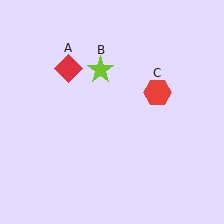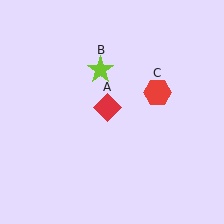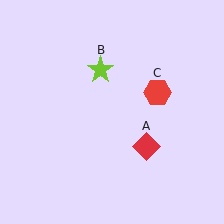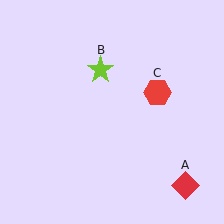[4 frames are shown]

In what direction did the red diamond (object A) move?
The red diamond (object A) moved down and to the right.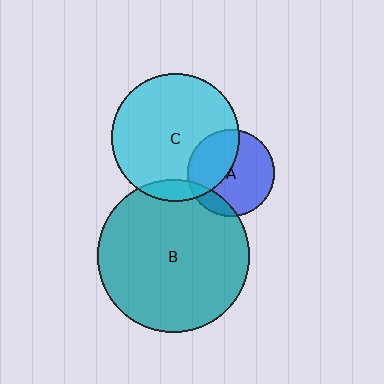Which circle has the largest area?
Circle B (teal).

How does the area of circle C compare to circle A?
Approximately 2.2 times.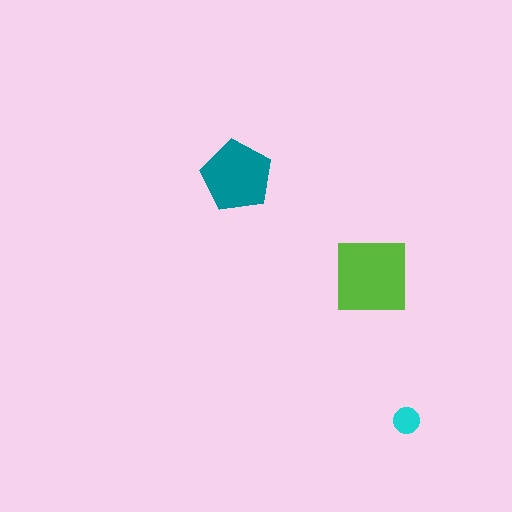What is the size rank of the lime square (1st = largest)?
1st.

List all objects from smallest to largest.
The cyan circle, the teal pentagon, the lime square.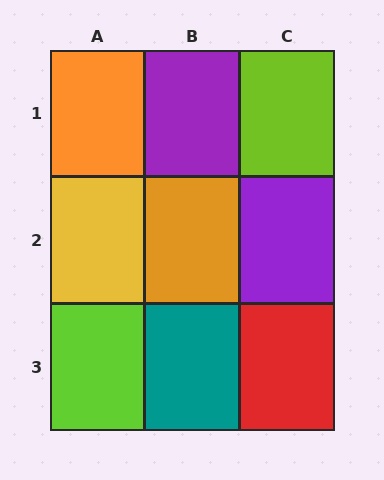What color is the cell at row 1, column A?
Orange.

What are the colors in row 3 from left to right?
Lime, teal, red.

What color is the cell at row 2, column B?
Orange.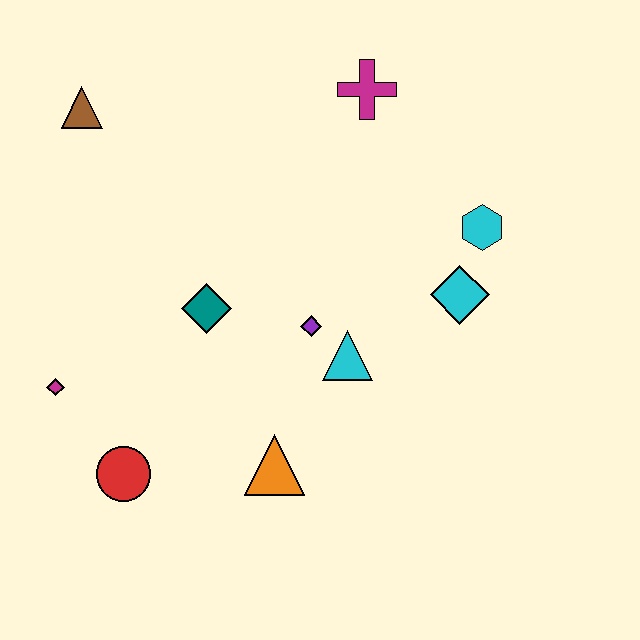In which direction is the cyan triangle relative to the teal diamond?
The cyan triangle is to the right of the teal diamond.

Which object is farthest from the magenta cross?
The red circle is farthest from the magenta cross.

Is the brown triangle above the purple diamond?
Yes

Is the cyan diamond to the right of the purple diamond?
Yes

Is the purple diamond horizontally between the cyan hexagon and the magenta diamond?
Yes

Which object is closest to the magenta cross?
The cyan hexagon is closest to the magenta cross.